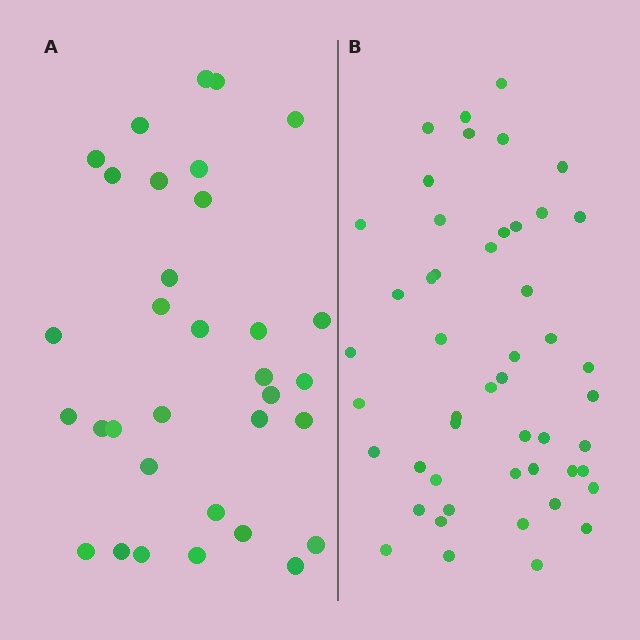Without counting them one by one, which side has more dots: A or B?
Region B (the right region) has more dots.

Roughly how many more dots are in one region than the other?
Region B has approximately 15 more dots than region A.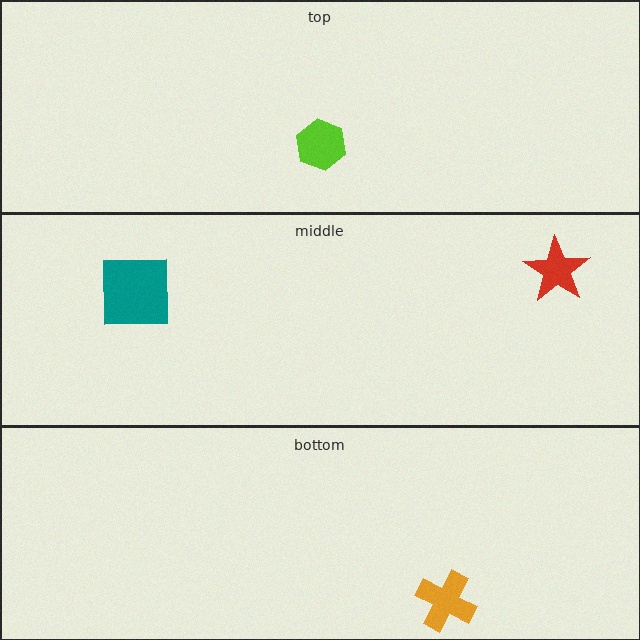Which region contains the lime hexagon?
The top region.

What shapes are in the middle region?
The teal square, the red star.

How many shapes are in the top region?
1.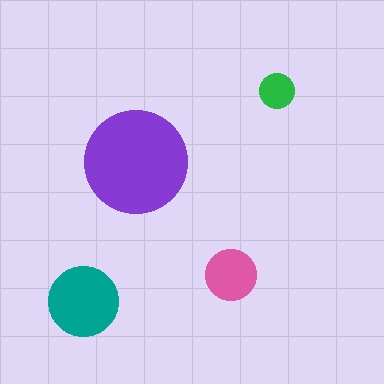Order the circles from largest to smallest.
the purple one, the teal one, the pink one, the green one.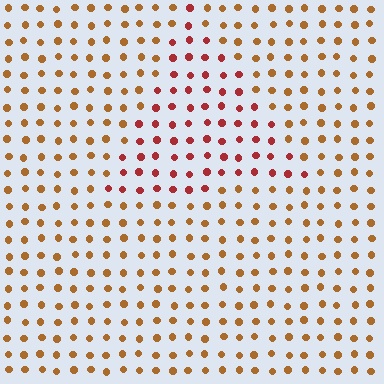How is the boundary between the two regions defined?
The boundary is defined purely by a slight shift in hue (about 35 degrees). Spacing, size, and orientation are identical on both sides.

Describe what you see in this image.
The image is filled with small brown elements in a uniform arrangement. A triangle-shaped region is visible where the elements are tinted to a slightly different hue, forming a subtle color boundary.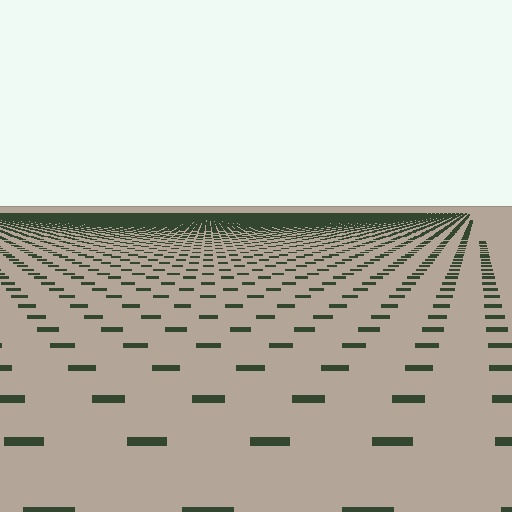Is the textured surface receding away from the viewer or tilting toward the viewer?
The surface is receding away from the viewer. Texture elements get smaller and denser toward the top.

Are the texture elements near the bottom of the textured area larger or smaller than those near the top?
Larger. Near the bottom, elements are closer to the viewer and appear at a bigger on-screen size.